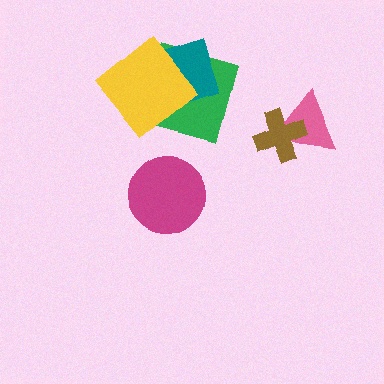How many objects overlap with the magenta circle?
0 objects overlap with the magenta circle.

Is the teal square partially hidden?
Yes, it is partially covered by another shape.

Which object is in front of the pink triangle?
The brown cross is in front of the pink triangle.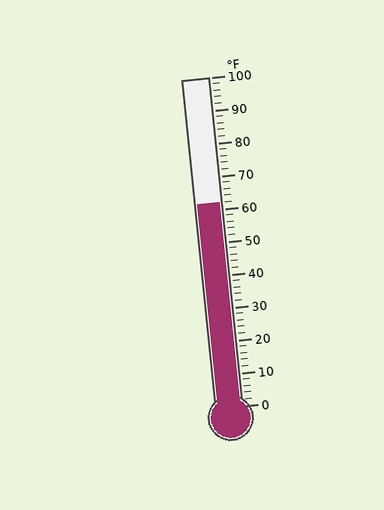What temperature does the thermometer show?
The thermometer shows approximately 62°F.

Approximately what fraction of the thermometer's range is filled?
The thermometer is filled to approximately 60% of its range.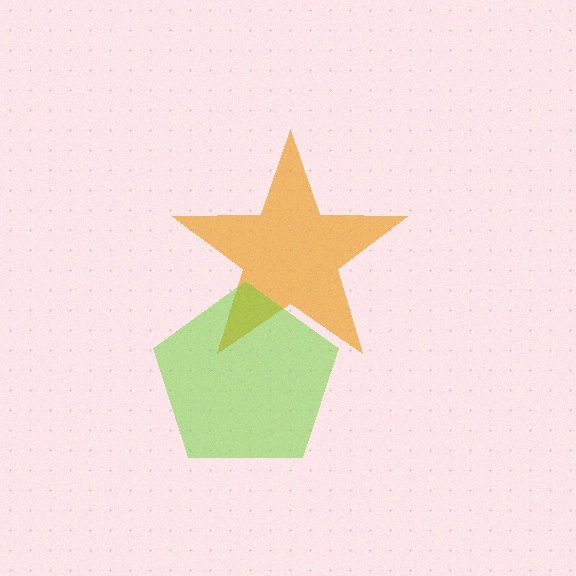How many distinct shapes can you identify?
There are 2 distinct shapes: an orange star, a lime pentagon.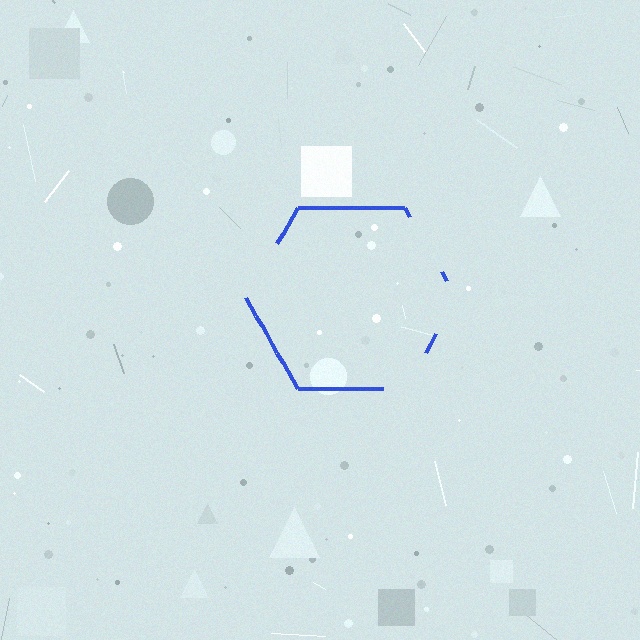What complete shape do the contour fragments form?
The contour fragments form a hexagon.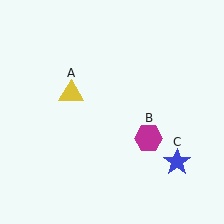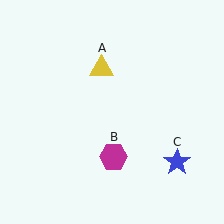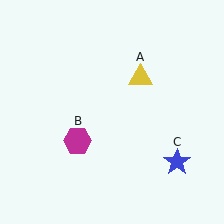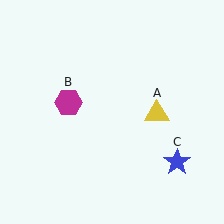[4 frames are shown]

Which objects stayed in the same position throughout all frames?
Blue star (object C) remained stationary.